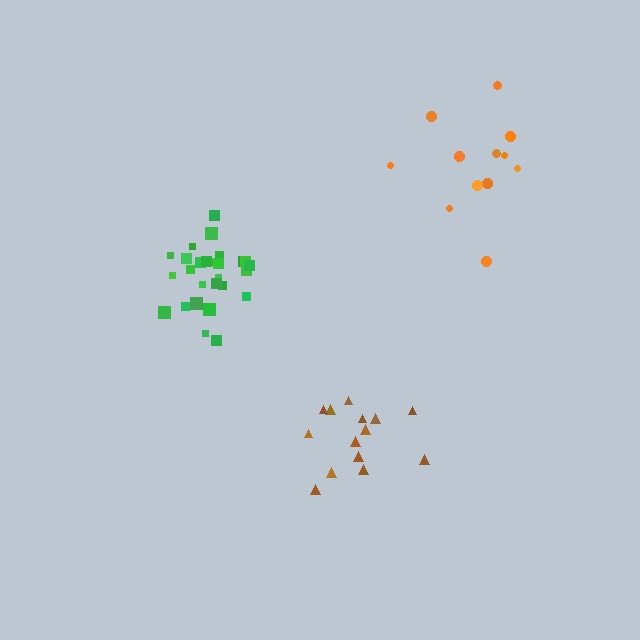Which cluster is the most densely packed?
Green.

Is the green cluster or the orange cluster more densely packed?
Green.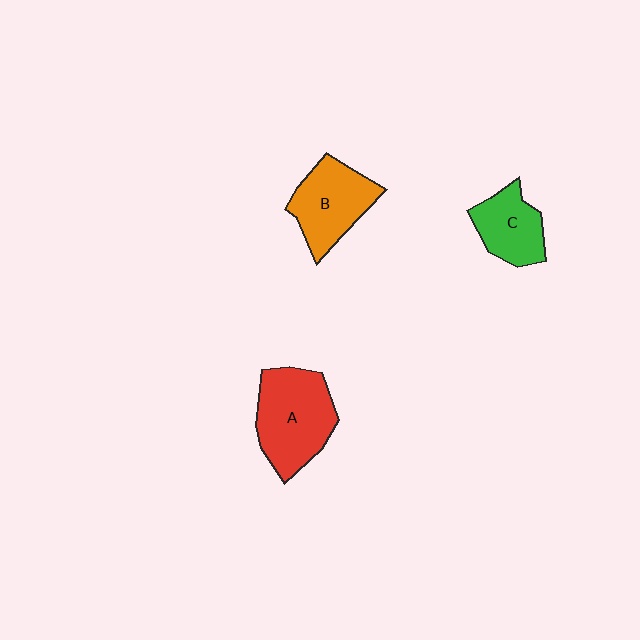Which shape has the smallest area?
Shape C (green).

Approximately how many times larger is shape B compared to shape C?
Approximately 1.3 times.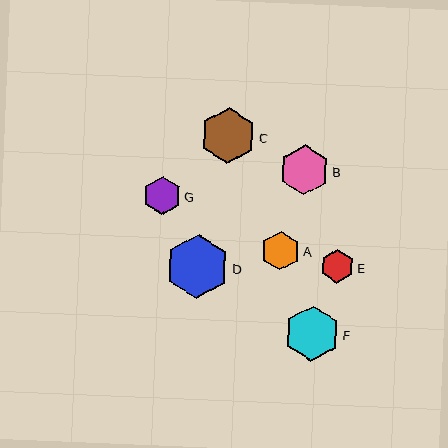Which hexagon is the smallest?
Hexagon E is the smallest with a size of approximately 34 pixels.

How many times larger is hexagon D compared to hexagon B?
Hexagon D is approximately 1.3 times the size of hexagon B.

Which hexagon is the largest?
Hexagon D is the largest with a size of approximately 64 pixels.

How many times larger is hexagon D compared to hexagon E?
Hexagon D is approximately 1.9 times the size of hexagon E.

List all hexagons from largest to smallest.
From largest to smallest: D, C, F, B, A, G, E.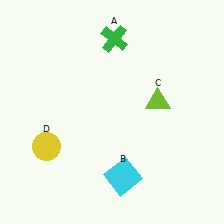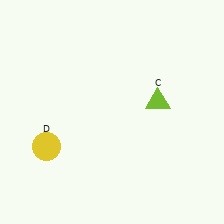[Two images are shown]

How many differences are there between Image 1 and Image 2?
There are 2 differences between the two images.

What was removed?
The green cross (A), the cyan square (B) were removed in Image 2.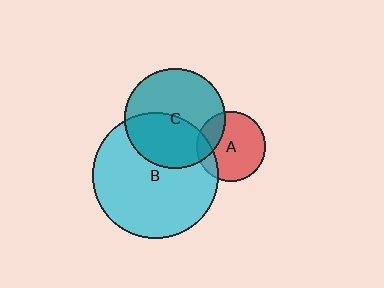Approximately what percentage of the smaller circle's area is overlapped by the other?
Approximately 25%.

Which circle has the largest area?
Circle B (cyan).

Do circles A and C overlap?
Yes.